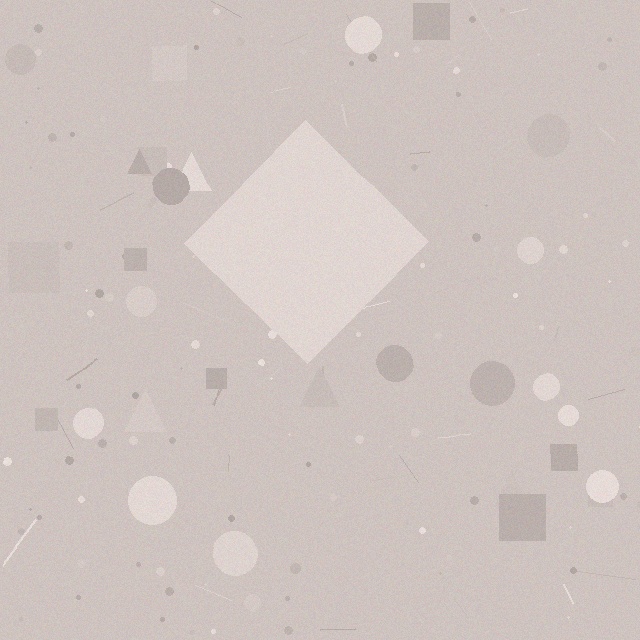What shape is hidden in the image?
A diamond is hidden in the image.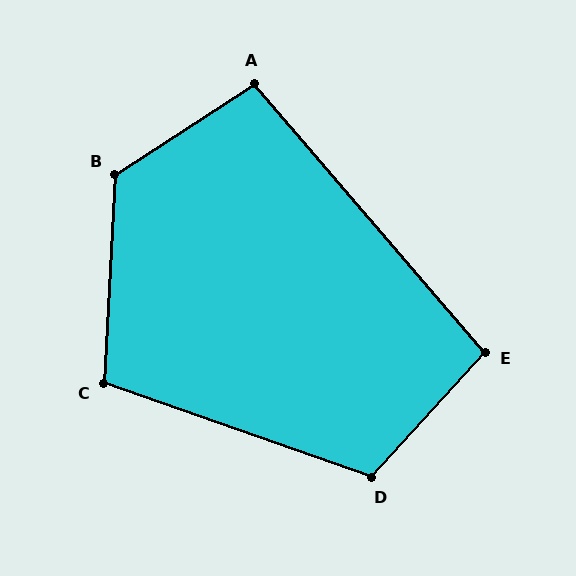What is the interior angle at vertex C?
Approximately 107 degrees (obtuse).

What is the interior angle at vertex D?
Approximately 113 degrees (obtuse).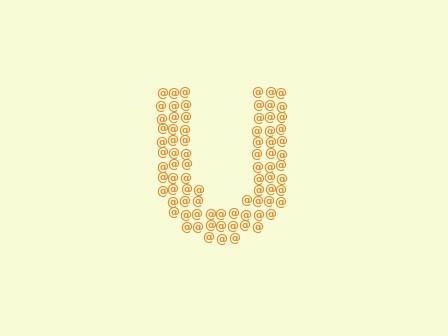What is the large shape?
The large shape is the letter U.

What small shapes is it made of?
It is made of small at signs.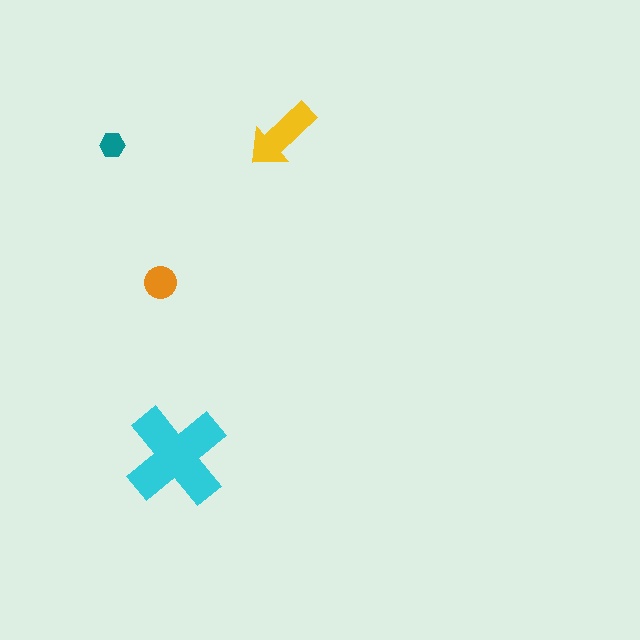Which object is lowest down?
The cyan cross is bottommost.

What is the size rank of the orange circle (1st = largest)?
3rd.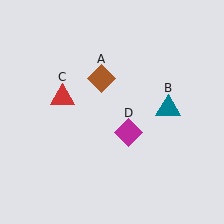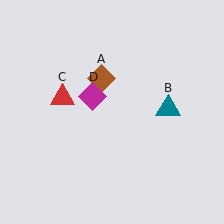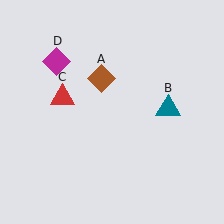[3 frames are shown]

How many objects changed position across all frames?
1 object changed position: magenta diamond (object D).